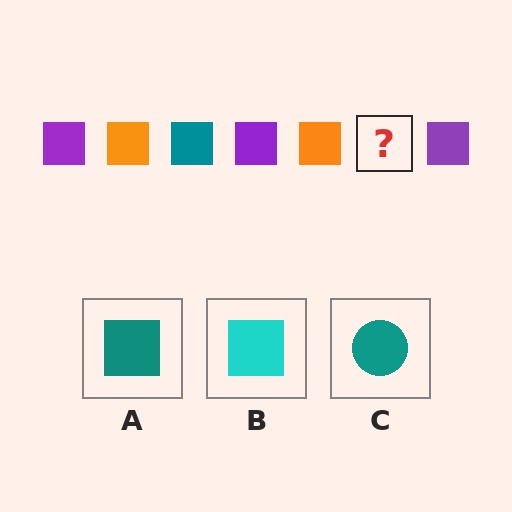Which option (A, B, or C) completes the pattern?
A.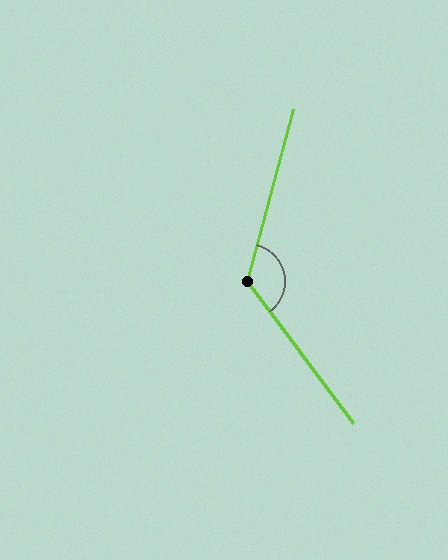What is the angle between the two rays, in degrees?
Approximately 128 degrees.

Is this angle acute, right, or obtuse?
It is obtuse.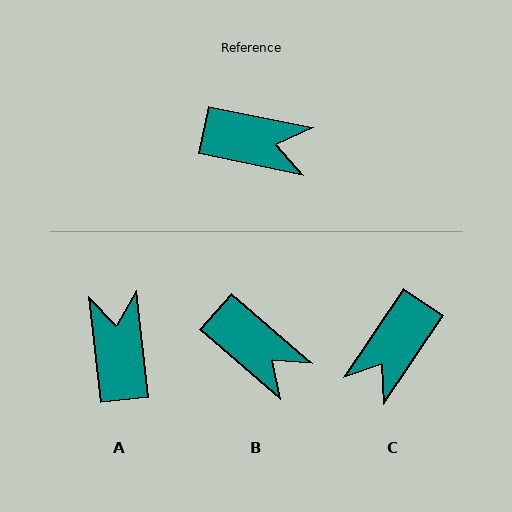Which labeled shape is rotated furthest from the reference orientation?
C, about 112 degrees away.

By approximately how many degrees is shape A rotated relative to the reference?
Approximately 108 degrees counter-clockwise.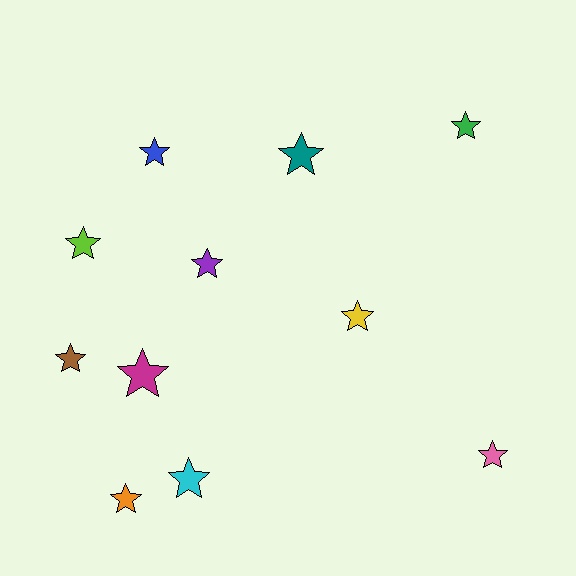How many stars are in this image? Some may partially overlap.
There are 11 stars.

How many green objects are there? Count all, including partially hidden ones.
There is 1 green object.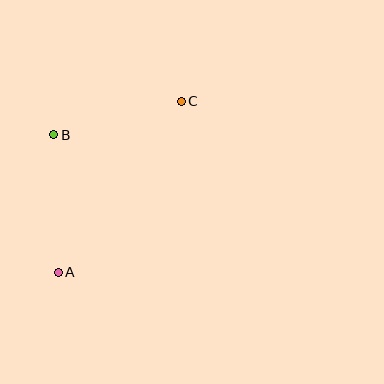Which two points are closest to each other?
Points B and C are closest to each other.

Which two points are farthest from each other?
Points A and C are farthest from each other.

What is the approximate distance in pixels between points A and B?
The distance between A and B is approximately 138 pixels.